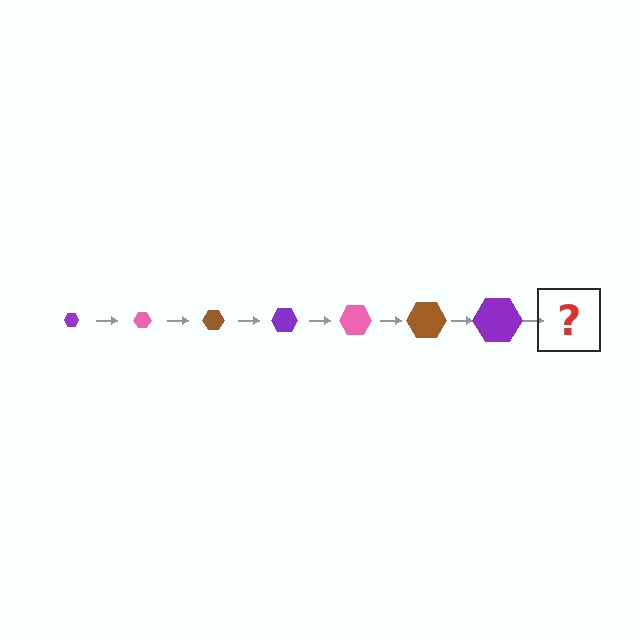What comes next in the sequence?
The next element should be a pink hexagon, larger than the previous one.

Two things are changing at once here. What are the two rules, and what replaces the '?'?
The two rules are that the hexagon grows larger each step and the color cycles through purple, pink, and brown. The '?' should be a pink hexagon, larger than the previous one.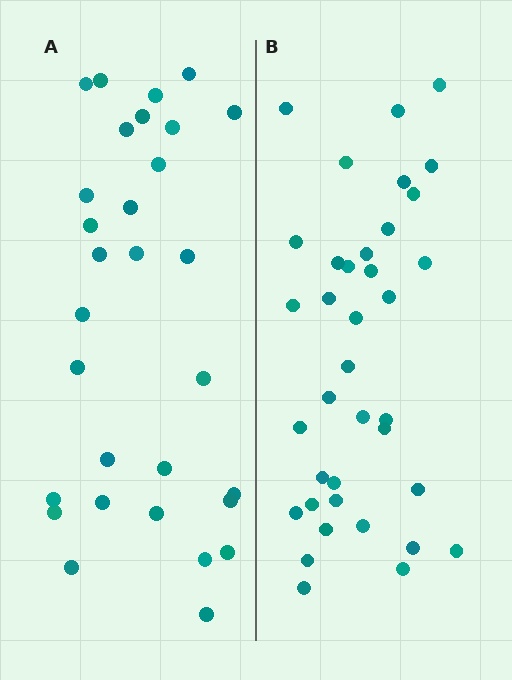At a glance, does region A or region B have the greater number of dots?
Region B (the right region) has more dots.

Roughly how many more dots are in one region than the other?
Region B has roughly 8 or so more dots than region A.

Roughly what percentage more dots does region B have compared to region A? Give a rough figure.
About 25% more.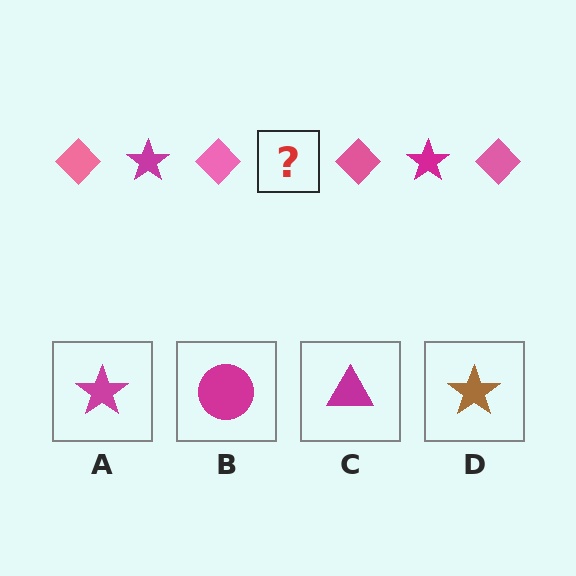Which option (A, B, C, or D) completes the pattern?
A.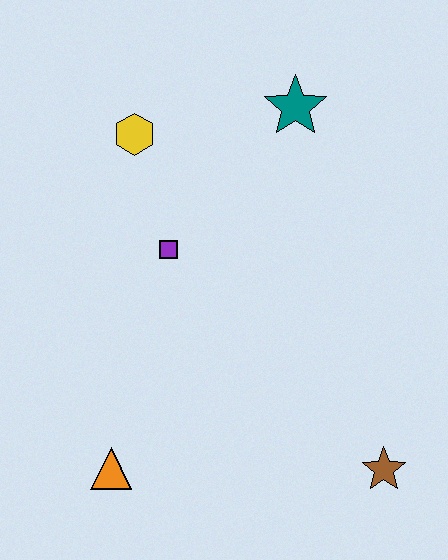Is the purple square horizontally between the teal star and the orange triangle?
Yes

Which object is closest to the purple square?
The yellow hexagon is closest to the purple square.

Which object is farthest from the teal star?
The orange triangle is farthest from the teal star.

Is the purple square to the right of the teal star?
No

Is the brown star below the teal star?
Yes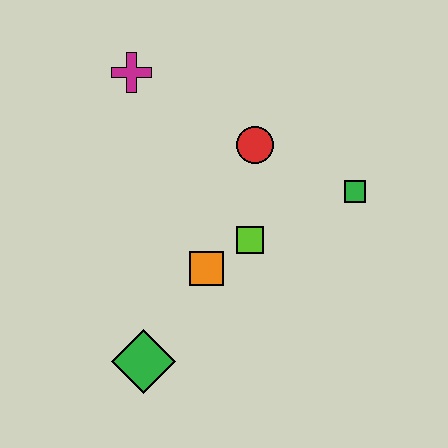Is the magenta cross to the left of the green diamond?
Yes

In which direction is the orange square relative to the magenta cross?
The orange square is below the magenta cross.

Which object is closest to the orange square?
The lime square is closest to the orange square.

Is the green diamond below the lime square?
Yes